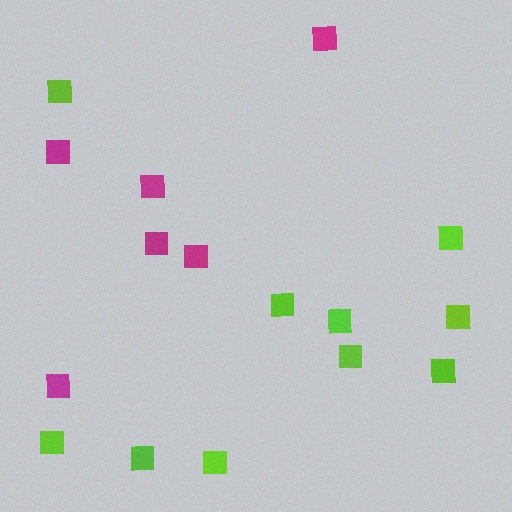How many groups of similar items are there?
There are 2 groups: one group of lime squares (10) and one group of magenta squares (6).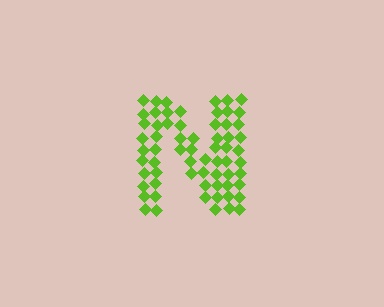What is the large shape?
The large shape is the letter N.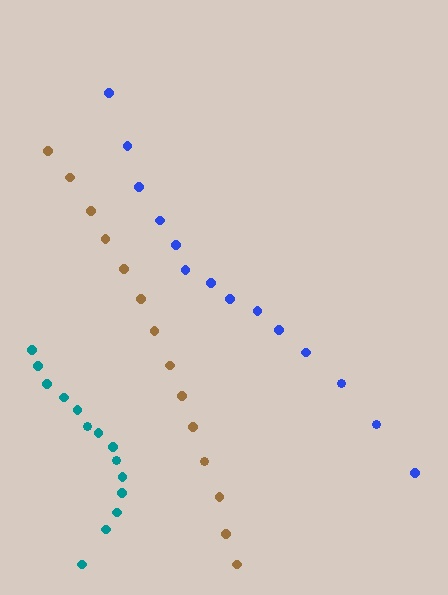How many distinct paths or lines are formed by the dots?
There are 3 distinct paths.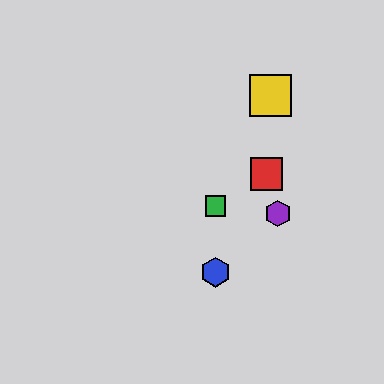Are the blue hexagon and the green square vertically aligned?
Yes, both are at x≈215.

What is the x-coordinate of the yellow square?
The yellow square is at x≈271.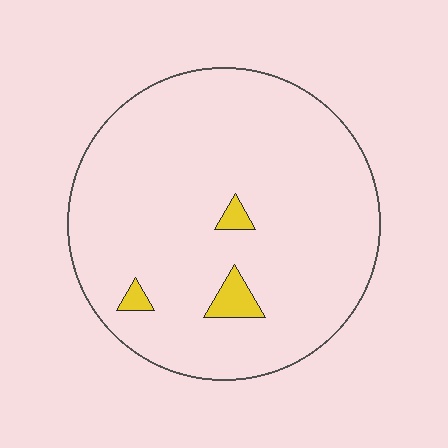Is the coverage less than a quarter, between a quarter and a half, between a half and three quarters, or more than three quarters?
Less than a quarter.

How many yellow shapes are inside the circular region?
3.